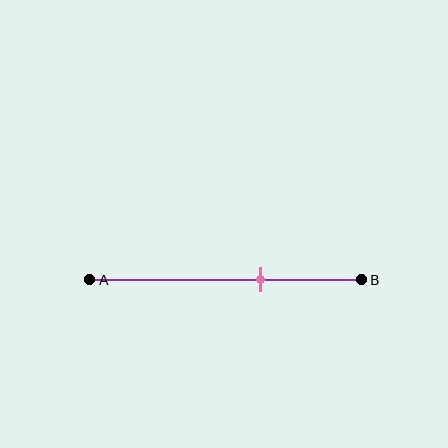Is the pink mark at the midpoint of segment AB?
No, the mark is at about 65% from A, not at the 50% midpoint.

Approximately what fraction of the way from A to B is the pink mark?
The pink mark is approximately 65% of the way from A to B.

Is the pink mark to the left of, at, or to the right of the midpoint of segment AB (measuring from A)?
The pink mark is to the right of the midpoint of segment AB.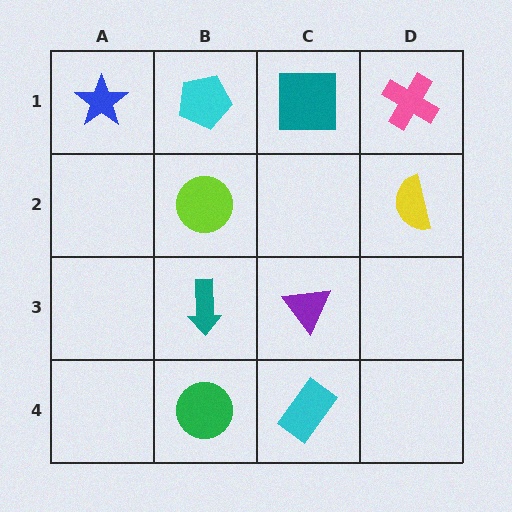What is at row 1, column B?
A cyan pentagon.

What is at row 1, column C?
A teal square.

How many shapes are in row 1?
4 shapes.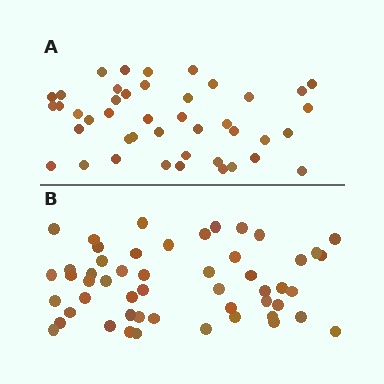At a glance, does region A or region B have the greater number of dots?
Region B (the bottom region) has more dots.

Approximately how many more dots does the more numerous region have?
Region B has roughly 8 or so more dots than region A.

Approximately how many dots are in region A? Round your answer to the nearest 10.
About 40 dots. (The exact count is 43, which rounds to 40.)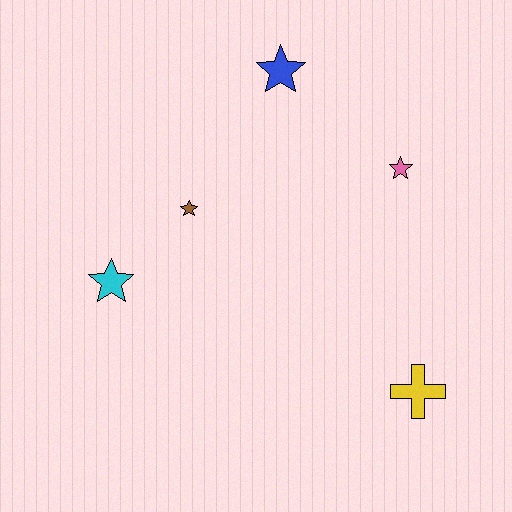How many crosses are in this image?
There is 1 cross.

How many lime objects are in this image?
There are no lime objects.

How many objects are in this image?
There are 5 objects.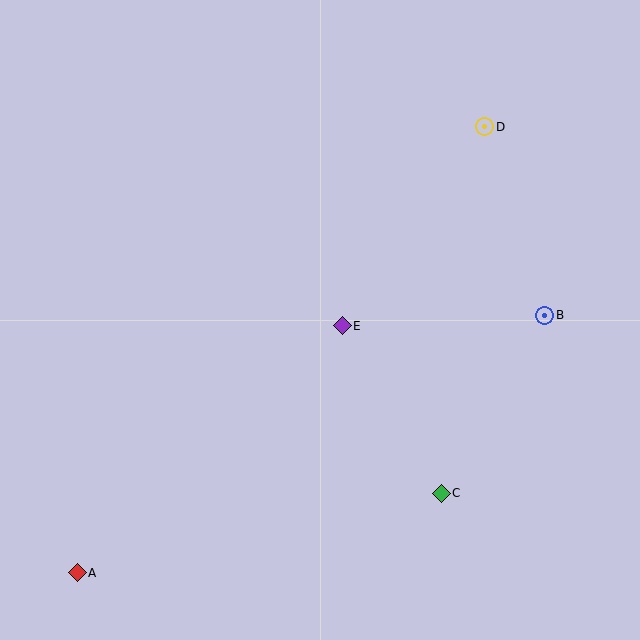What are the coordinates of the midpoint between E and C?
The midpoint between E and C is at (392, 409).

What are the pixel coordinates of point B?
Point B is at (545, 315).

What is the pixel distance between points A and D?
The distance between A and D is 604 pixels.